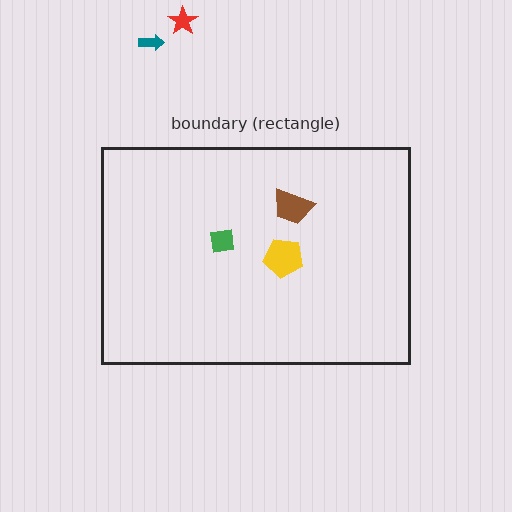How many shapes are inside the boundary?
4 inside, 2 outside.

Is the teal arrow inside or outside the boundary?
Outside.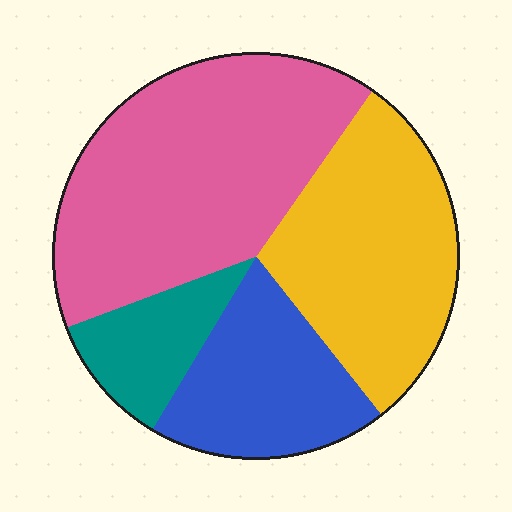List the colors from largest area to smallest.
From largest to smallest: pink, yellow, blue, teal.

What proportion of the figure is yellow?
Yellow takes up about one third (1/3) of the figure.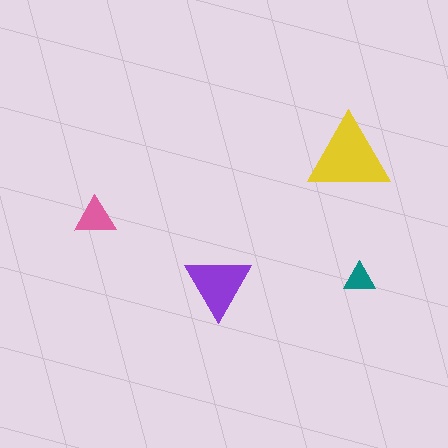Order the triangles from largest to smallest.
the yellow one, the purple one, the pink one, the teal one.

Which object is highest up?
The yellow triangle is topmost.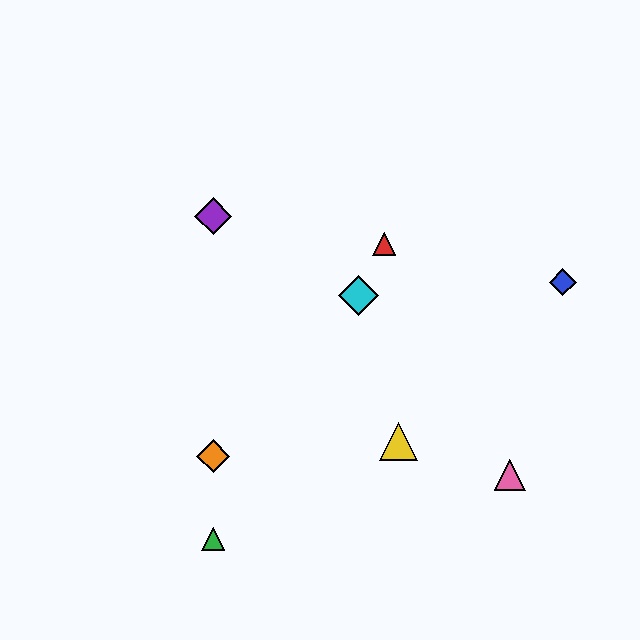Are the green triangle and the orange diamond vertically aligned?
Yes, both are at x≈213.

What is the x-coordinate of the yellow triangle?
The yellow triangle is at x≈398.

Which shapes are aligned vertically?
The green triangle, the purple diamond, the orange diamond are aligned vertically.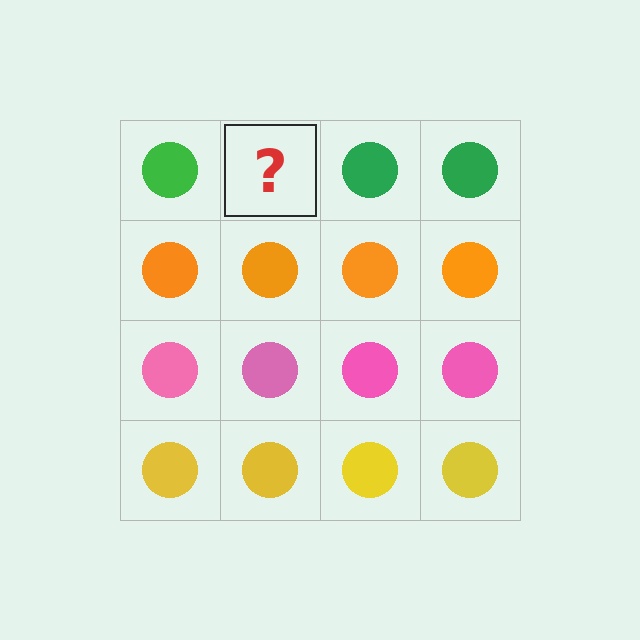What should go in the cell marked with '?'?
The missing cell should contain a green circle.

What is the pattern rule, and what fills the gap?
The rule is that each row has a consistent color. The gap should be filled with a green circle.